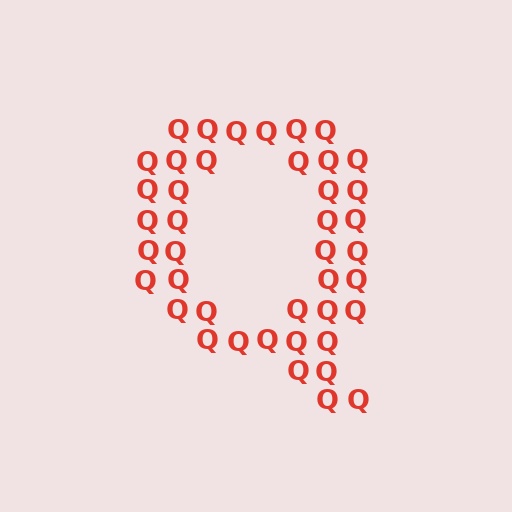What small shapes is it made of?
It is made of small letter Q's.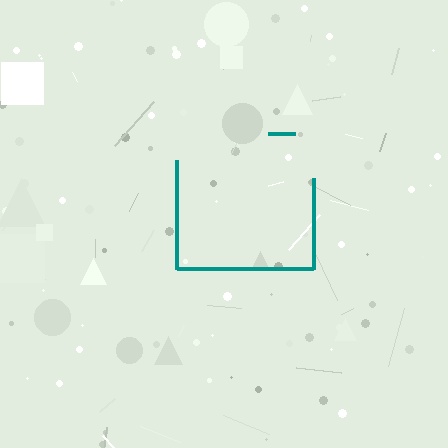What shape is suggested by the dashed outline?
The dashed outline suggests a square.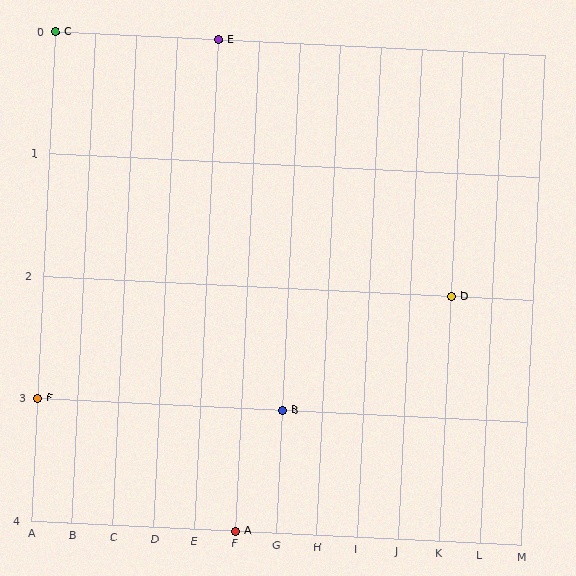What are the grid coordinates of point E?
Point E is at grid coordinates (E, 0).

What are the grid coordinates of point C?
Point C is at grid coordinates (A, 0).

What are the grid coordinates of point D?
Point D is at grid coordinates (K, 2).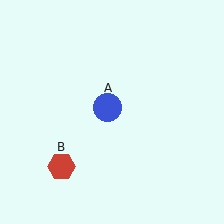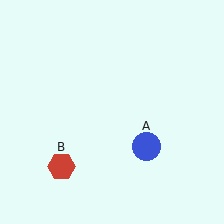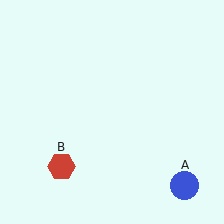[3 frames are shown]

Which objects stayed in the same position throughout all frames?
Red hexagon (object B) remained stationary.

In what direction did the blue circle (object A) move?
The blue circle (object A) moved down and to the right.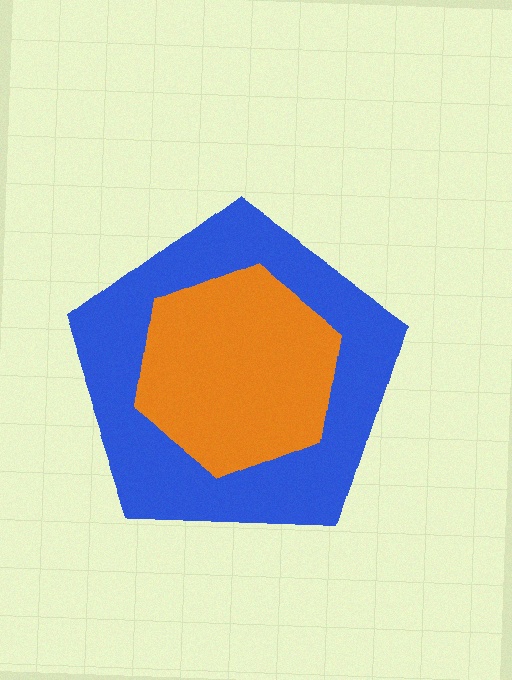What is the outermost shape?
The blue pentagon.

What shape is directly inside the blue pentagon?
The orange hexagon.